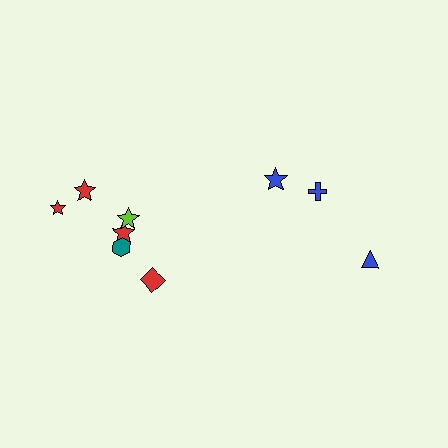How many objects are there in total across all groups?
There are 9 objects.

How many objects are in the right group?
There are 3 objects.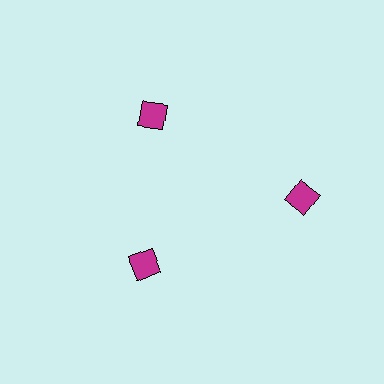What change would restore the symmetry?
The symmetry would be restored by moving it inward, back onto the ring so that all 3 diamonds sit at equal angles and equal distance from the center.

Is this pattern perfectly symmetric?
No. The 3 magenta diamonds are arranged in a ring, but one element near the 3 o'clock position is pushed outward from the center, breaking the 3-fold rotational symmetry.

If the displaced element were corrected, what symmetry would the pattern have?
It would have 3-fold rotational symmetry — the pattern would map onto itself every 120 degrees.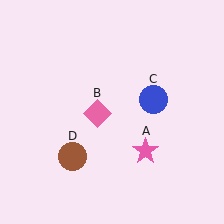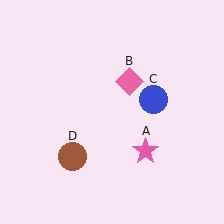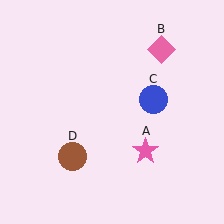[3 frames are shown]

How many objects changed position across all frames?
1 object changed position: pink diamond (object B).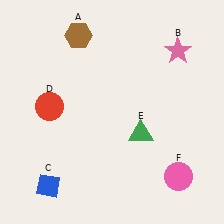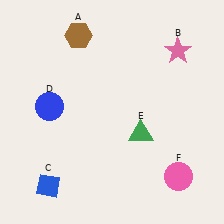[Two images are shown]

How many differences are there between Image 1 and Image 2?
There is 1 difference between the two images.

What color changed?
The circle (D) changed from red in Image 1 to blue in Image 2.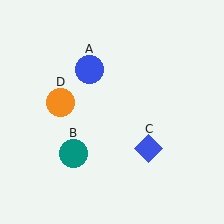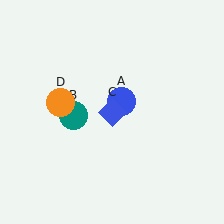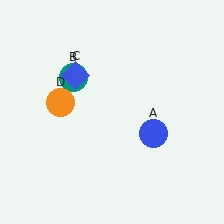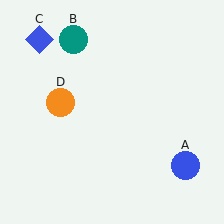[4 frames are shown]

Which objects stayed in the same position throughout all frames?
Orange circle (object D) remained stationary.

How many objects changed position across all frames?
3 objects changed position: blue circle (object A), teal circle (object B), blue diamond (object C).